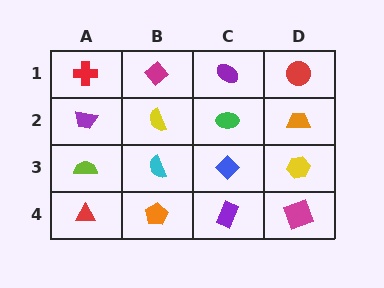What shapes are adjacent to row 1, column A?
A purple trapezoid (row 2, column A), a magenta diamond (row 1, column B).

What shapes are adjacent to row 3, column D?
An orange trapezoid (row 2, column D), a magenta square (row 4, column D), a blue diamond (row 3, column C).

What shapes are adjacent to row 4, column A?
A lime semicircle (row 3, column A), an orange pentagon (row 4, column B).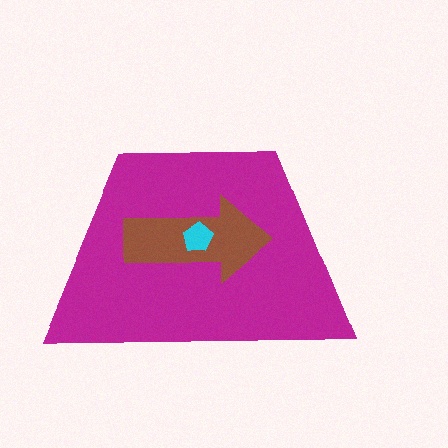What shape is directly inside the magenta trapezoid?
The brown arrow.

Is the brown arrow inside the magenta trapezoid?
Yes.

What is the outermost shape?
The magenta trapezoid.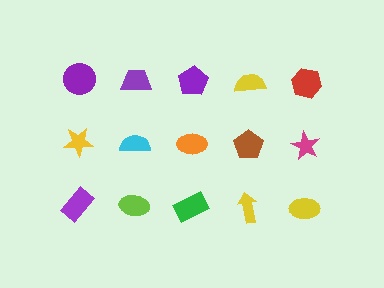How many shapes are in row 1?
5 shapes.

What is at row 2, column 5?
A magenta star.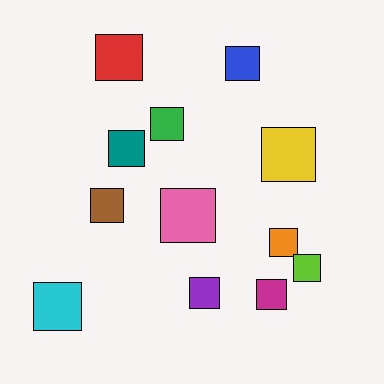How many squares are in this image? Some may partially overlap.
There are 12 squares.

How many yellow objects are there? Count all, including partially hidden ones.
There is 1 yellow object.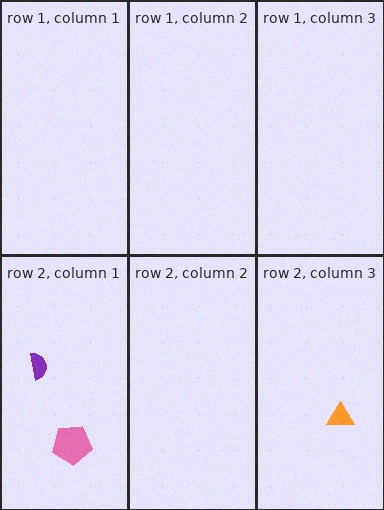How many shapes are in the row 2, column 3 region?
1.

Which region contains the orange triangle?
The row 2, column 3 region.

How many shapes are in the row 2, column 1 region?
2.